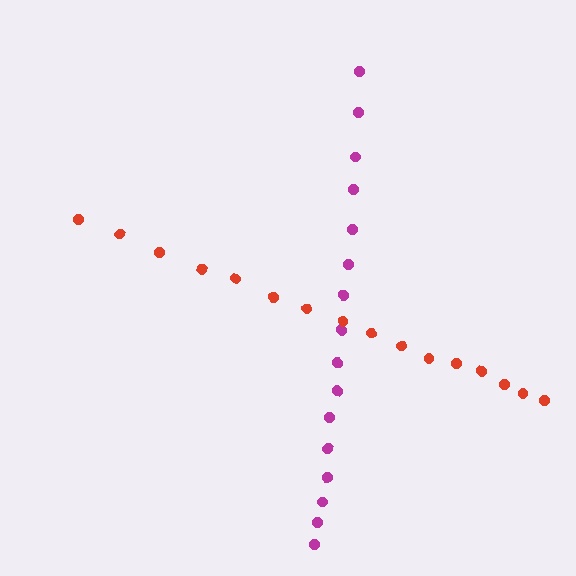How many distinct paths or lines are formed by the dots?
There are 2 distinct paths.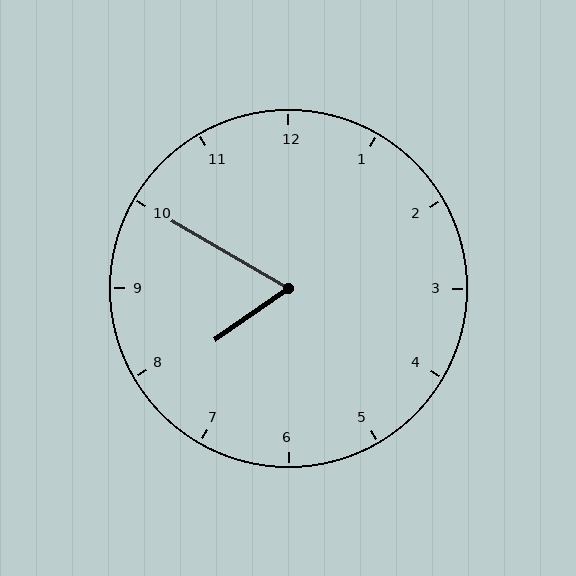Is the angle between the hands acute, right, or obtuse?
It is acute.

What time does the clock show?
7:50.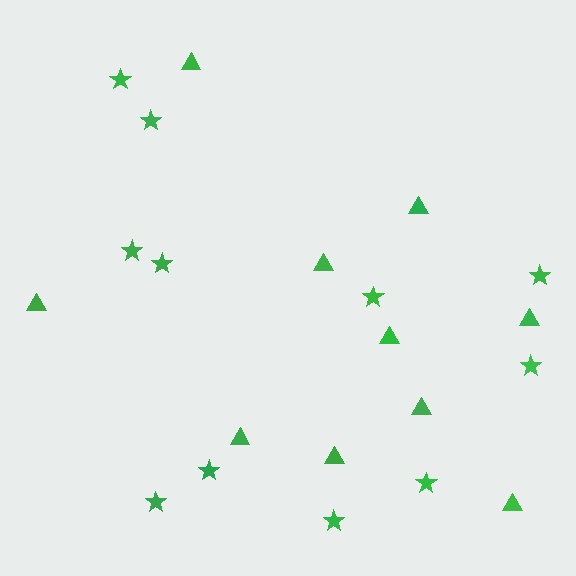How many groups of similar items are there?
There are 2 groups: one group of stars (11) and one group of triangles (10).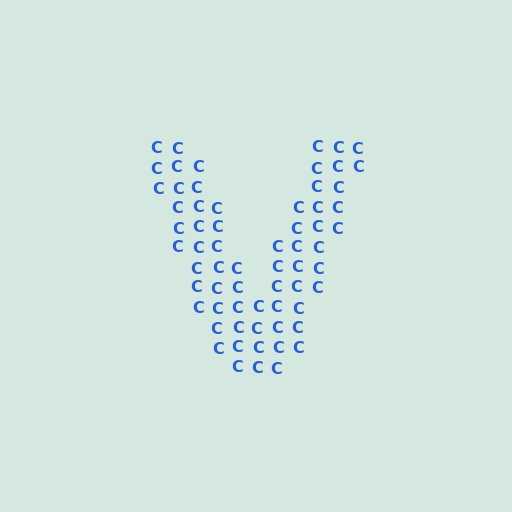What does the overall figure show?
The overall figure shows the letter V.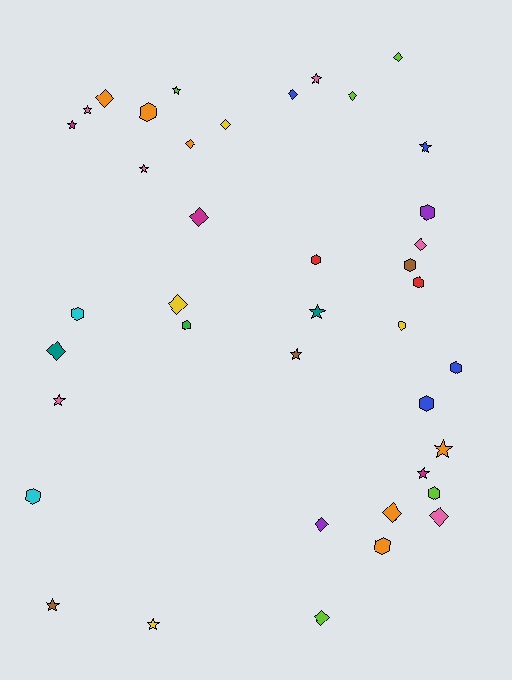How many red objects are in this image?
There are 2 red objects.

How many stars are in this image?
There are 13 stars.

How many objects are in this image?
There are 40 objects.